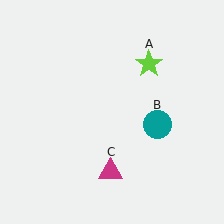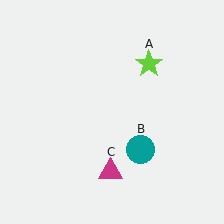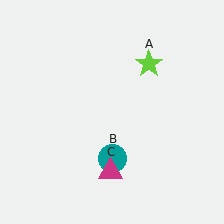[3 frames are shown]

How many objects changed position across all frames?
1 object changed position: teal circle (object B).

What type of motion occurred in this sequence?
The teal circle (object B) rotated clockwise around the center of the scene.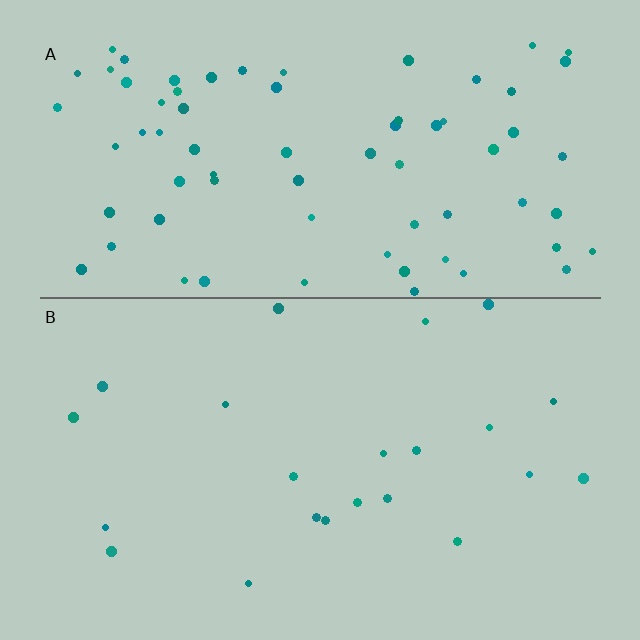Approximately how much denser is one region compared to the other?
Approximately 3.3× — region A over region B.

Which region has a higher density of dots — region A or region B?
A (the top).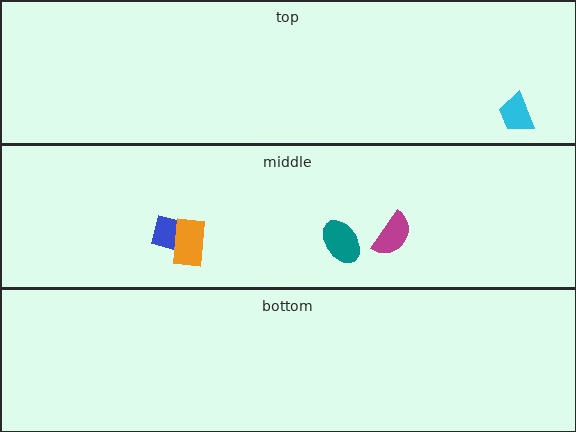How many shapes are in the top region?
1.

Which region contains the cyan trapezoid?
The top region.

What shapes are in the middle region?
The magenta semicircle, the blue square, the orange rectangle, the teal ellipse.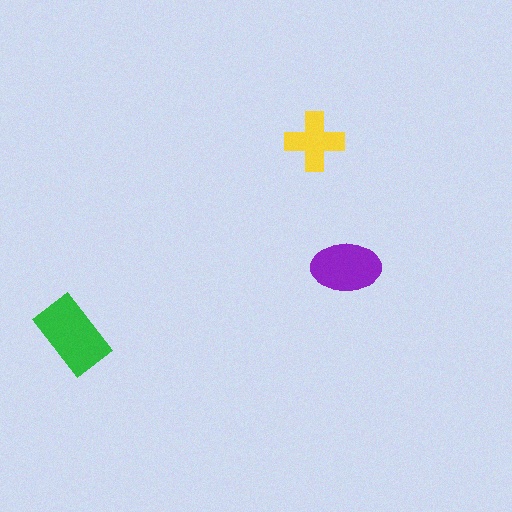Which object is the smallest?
The yellow cross.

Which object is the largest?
The green rectangle.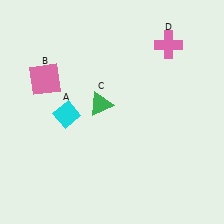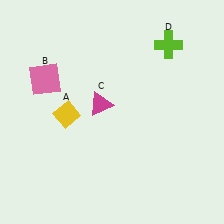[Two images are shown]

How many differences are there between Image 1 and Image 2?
There are 3 differences between the two images.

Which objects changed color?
A changed from cyan to yellow. C changed from green to magenta. D changed from pink to lime.